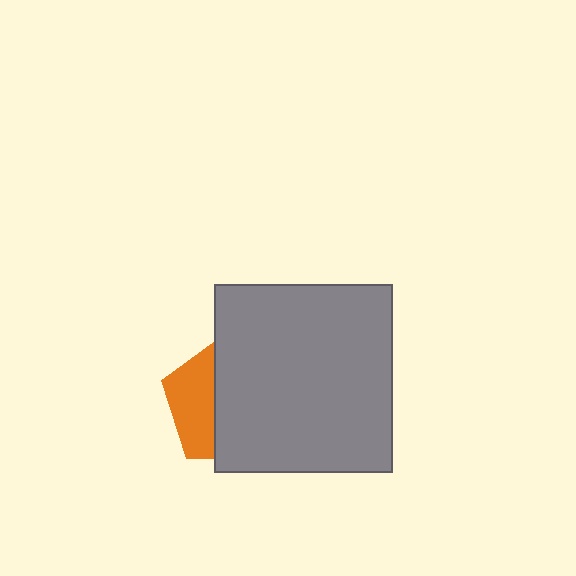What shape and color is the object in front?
The object in front is a gray rectangle.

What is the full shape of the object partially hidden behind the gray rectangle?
The partially hidden object is an orange pentagon.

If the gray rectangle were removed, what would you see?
You would see the complete orange pentagon.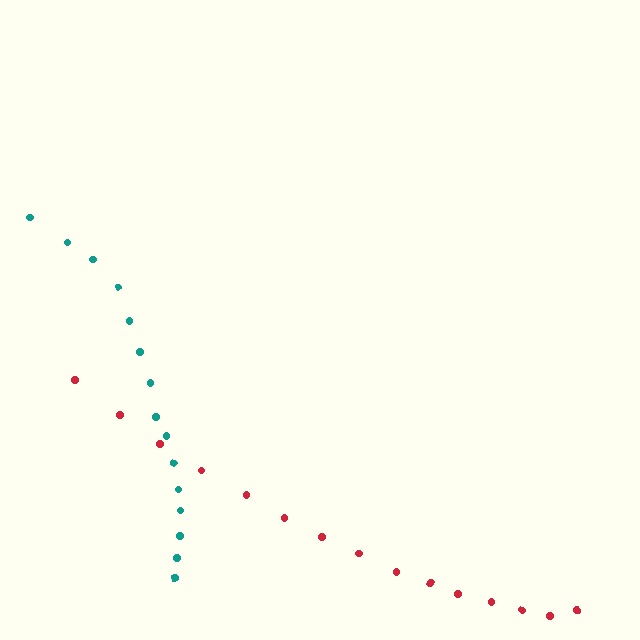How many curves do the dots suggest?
There are 2 distinct paths.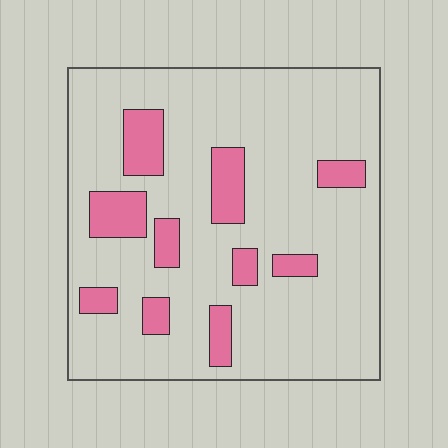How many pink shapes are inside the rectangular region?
10.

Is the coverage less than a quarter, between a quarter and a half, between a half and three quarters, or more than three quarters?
Less than a quarter.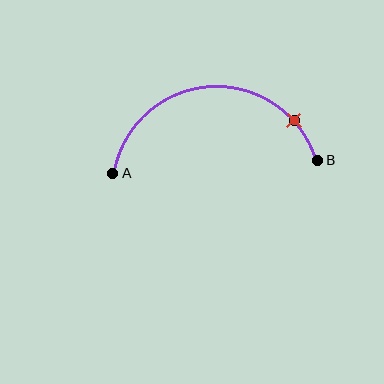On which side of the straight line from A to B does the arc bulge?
The arc bulges above the straight line connecting A and B.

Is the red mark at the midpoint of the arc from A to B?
No. The red mark lies on the arc but is closer to endpoint B. The arc midpoint would be at the point on the curve equidistant along the arc from both A and B.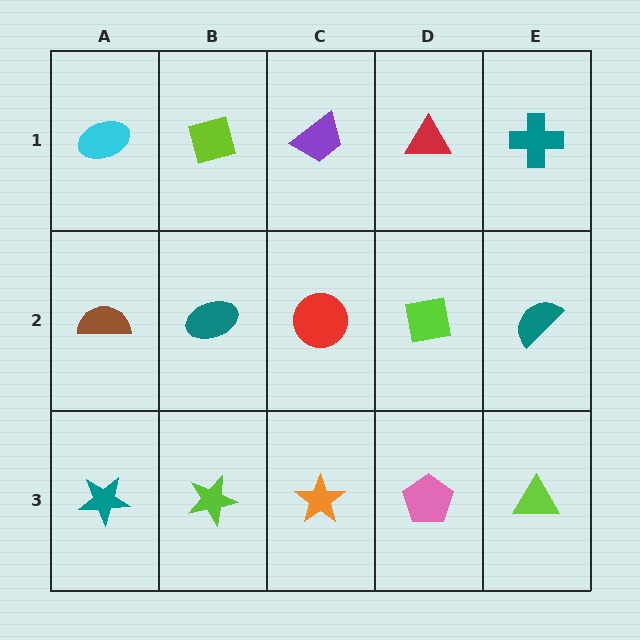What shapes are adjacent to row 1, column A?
A brown semicircle (row 2, column A), a lime diamond (row 1, column B).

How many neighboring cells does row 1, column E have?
2.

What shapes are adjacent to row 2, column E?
A teal cross (row 1, column E), a lime triangle (row 3, column E), a lime square (row 2, column D).